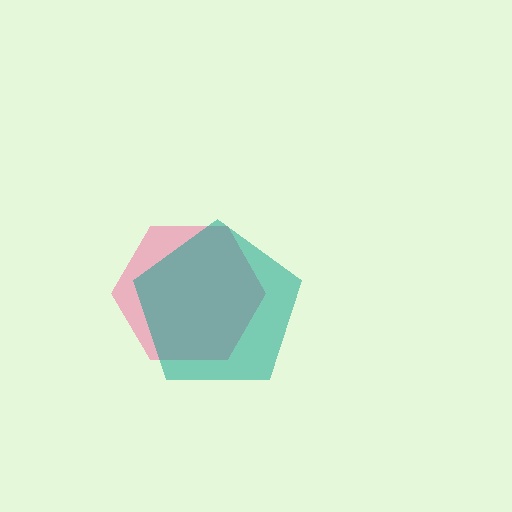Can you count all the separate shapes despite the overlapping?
Yes, there are 2 separate shapes.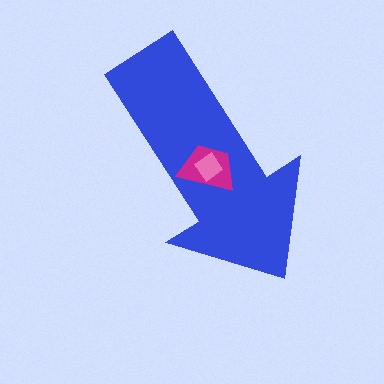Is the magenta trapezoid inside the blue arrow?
Yes.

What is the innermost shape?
The pink diamond.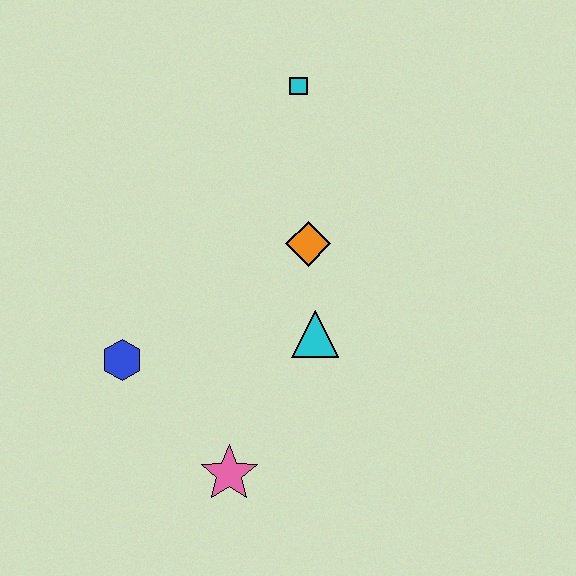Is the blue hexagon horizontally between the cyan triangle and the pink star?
No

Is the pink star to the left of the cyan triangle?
Yes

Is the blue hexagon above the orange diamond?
No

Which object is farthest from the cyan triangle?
The cyan square is farthest from the cyan triangle.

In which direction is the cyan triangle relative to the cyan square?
The cyan triangle is below the cyan square.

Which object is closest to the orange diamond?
The cyan triangle is closest to the orange diamond.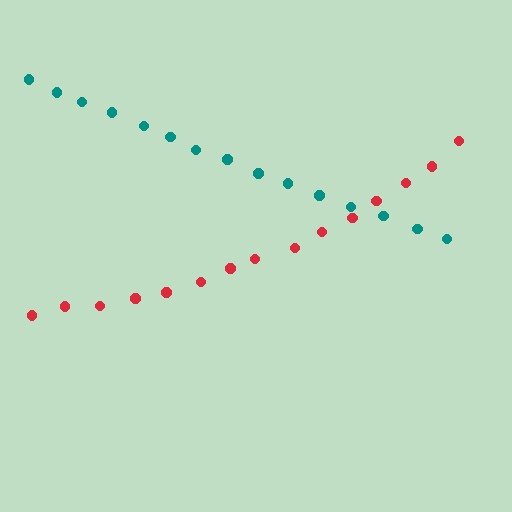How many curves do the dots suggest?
There are 2 distinct paths.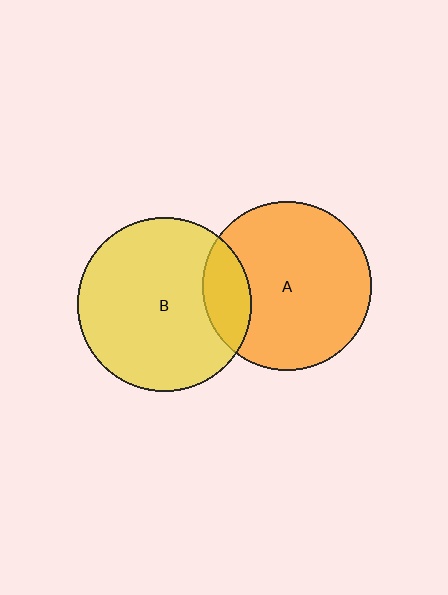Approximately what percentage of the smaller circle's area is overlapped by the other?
Approximately 15%.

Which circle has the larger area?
Circle B (yellow).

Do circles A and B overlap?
Yes.